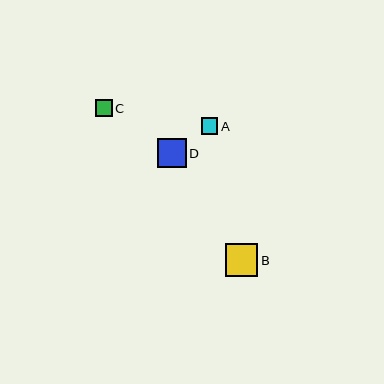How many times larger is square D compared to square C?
Square D is approximately 1.8 times the size of square C.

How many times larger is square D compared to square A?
Square D is approximately 1.8 times the size of square A.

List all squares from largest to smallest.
From largest to smallest: B, D, A, C.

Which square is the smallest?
Square C is the smallest with a size of approximately 16 pixels.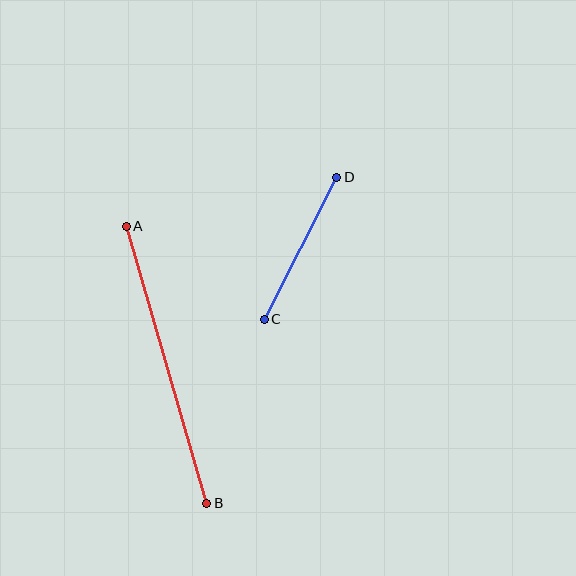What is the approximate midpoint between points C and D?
The midpoint is at approximately (300, 248) pixels.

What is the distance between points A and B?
The distance is approximately 289 pixels.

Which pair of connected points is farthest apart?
Points A and B are farthest apart.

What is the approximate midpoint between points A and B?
The midpoint is at approximately (166, 365) pixels.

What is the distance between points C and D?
The distance is approximately 159 pixels.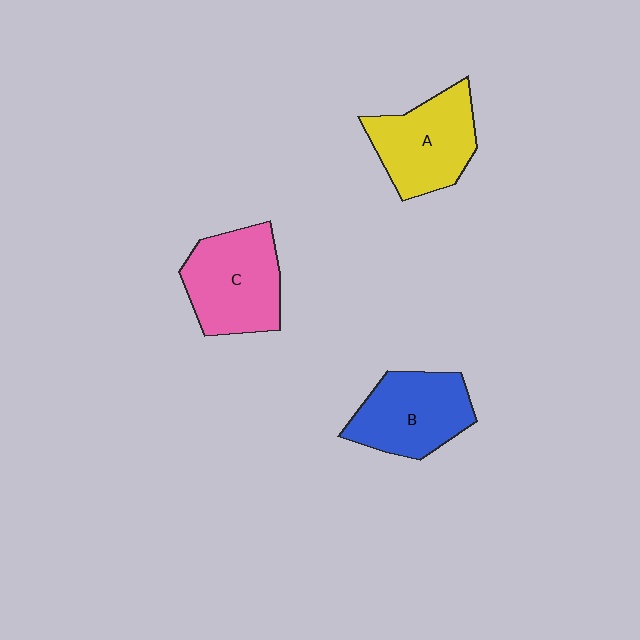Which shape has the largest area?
Shape C (pink).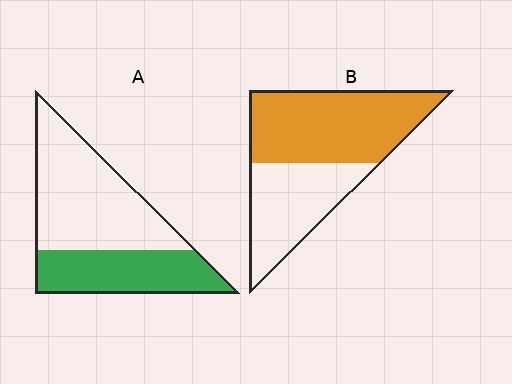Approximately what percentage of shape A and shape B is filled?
A is approximately 40% and B is approximately 60%.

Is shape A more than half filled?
No.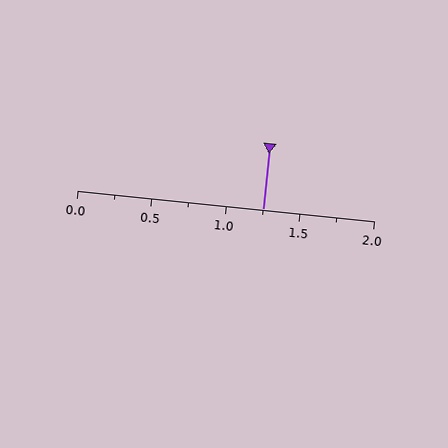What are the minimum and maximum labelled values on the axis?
The axis runs from 0.0 to 2.0.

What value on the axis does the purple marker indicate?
The marker indicates approximately 1.25.